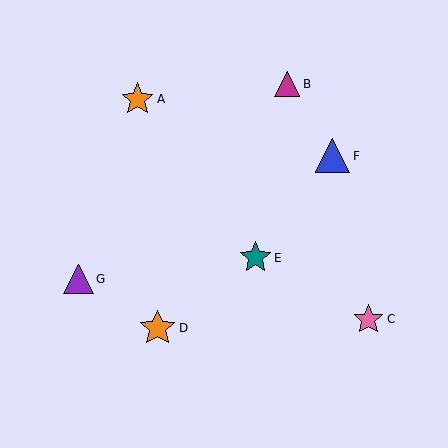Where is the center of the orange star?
The center of the orange star is at (157, 328).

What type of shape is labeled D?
Shape D is an orange star.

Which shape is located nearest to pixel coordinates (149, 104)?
The orange star (labeled A) at (138, 99) is nearest to that location.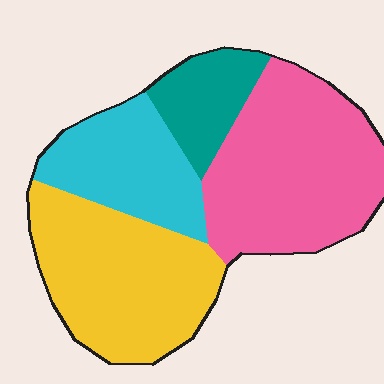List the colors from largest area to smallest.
From largest to smallest: pink, yellow, cyan, teal.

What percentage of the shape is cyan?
Cyan covers roughly 20% of the shape.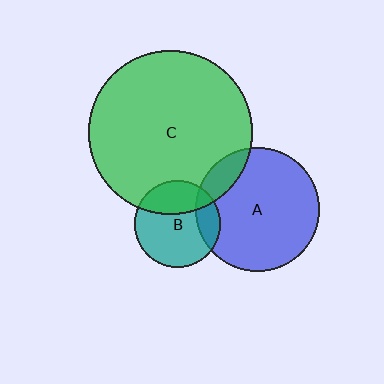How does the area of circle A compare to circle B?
Approximately 2.1 times.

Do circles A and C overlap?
Yes.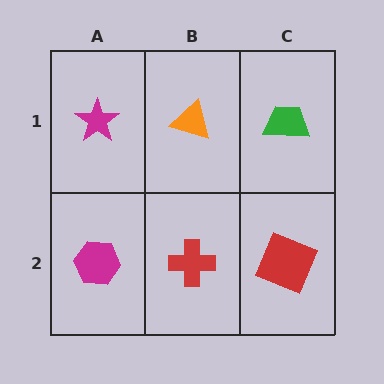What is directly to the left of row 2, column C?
A red cross.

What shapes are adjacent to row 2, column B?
An orange triangle (row 1, column B), a magenta hexagon (row 2, column A), a red square (row 2, column C).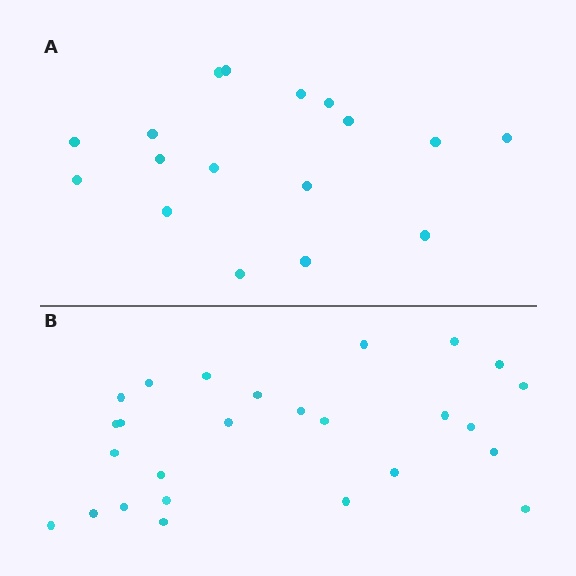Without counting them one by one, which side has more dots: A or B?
Region B (the bottom region) has more dots.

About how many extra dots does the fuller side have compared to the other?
Region B has roughly 8 or so more dots than region A.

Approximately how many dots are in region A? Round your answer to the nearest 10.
About 20 dots. (The exact count is 17, which rounds to 20.)